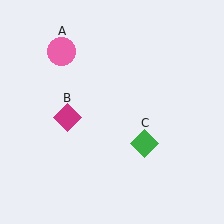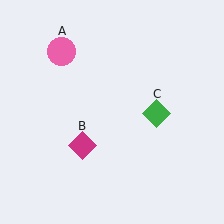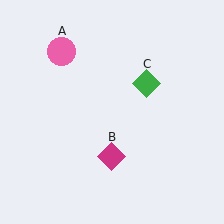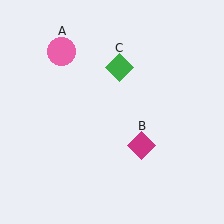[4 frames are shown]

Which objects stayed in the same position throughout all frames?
Pink circle (object A) remained stationary.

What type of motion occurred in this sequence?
The magenta diamond (object B), green diamond (object C) rotated counterclockwise around the center of the scene.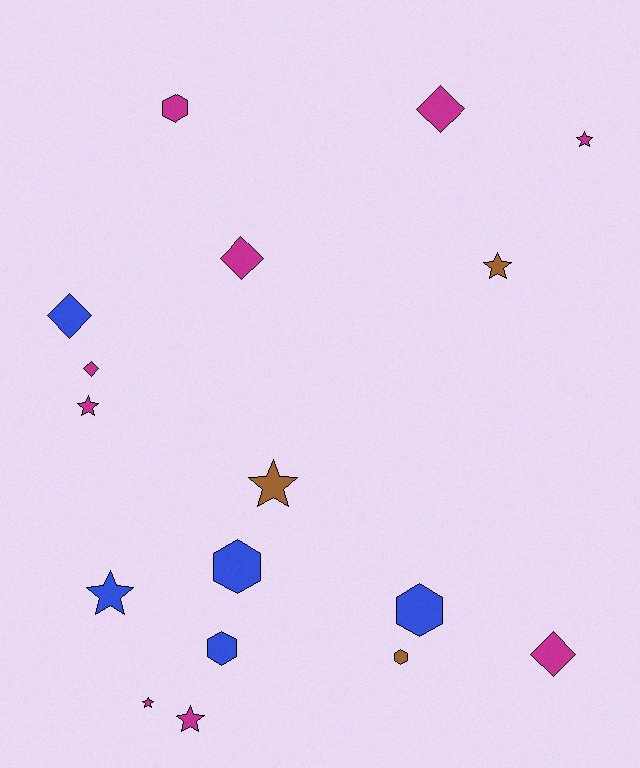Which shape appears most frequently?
Star, with 7 objects.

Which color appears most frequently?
Magenta, with 9 objects.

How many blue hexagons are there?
There are 3 blue hexagons.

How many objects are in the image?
There are 17 objects.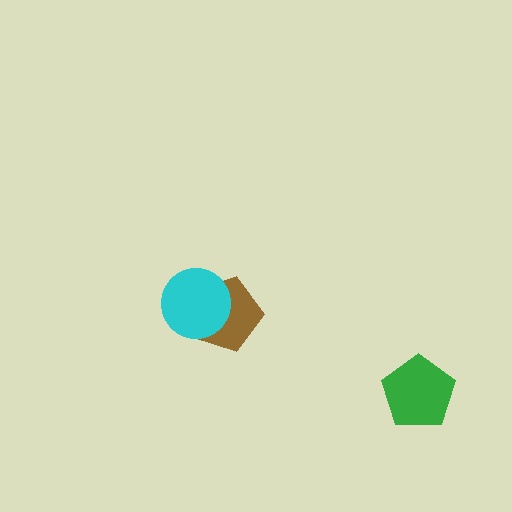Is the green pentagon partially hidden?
No, no other shape covers it.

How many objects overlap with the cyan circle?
1 object overlaps with the cyan circle.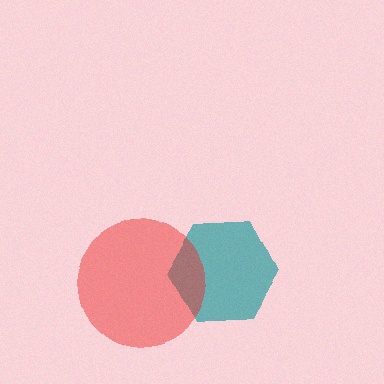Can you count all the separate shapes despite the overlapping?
Yes, there are 2 separate shapes.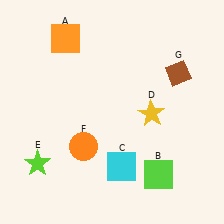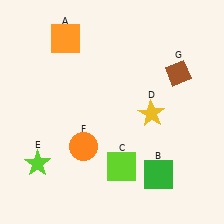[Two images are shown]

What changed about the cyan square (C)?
In Image 1, C is cyan. In Image 2, it changed to lime.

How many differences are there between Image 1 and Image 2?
There are 2 differences between the two images.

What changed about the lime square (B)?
In Image 1, B is lime. In Image 2, it changed to green.